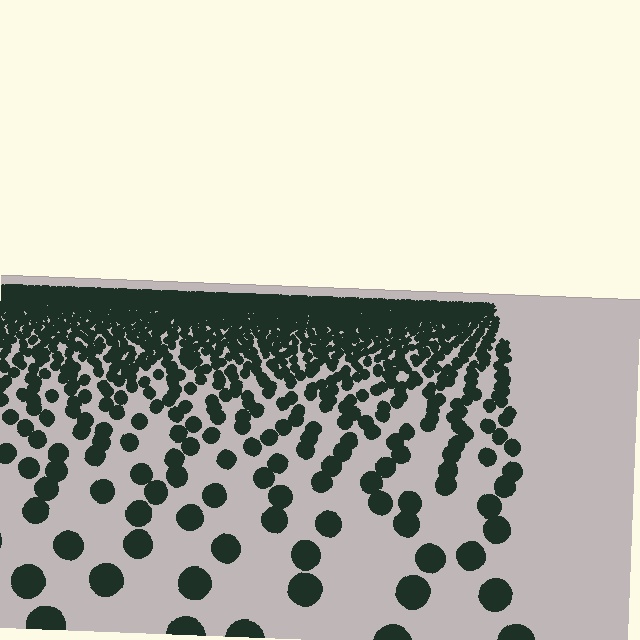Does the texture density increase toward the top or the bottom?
Density increases toward the top.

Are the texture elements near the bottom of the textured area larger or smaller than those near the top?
Larger. Near the bottom, elements are closer to the viewer and appear at a bigger on-screen size.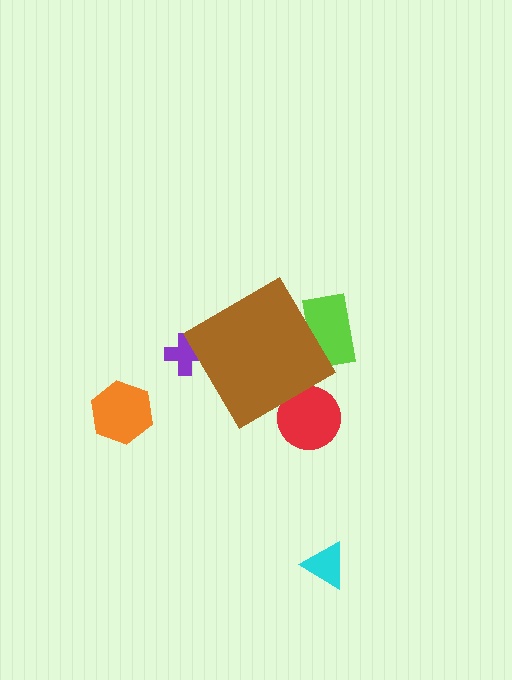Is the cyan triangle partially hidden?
No, the cyan triangle is fully visible.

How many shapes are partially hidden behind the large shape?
3 shapes are partially hidden.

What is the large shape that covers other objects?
A brown diamond.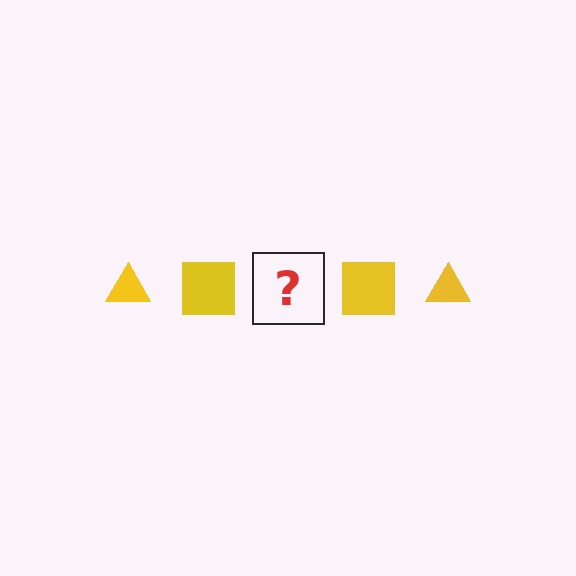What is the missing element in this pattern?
The missing element is a yellow triangle.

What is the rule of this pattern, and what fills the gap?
The rule is that the pattern cycles through triangle, square shapes in yellow. The gap should be filled with a yellow triangle.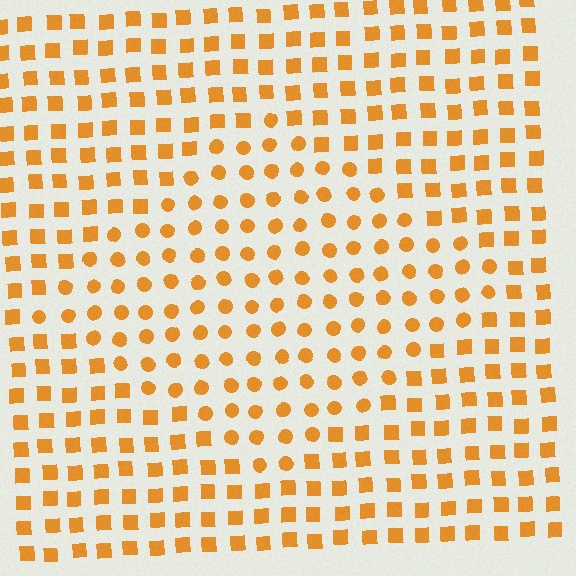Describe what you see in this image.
The image is filled with small orange elements arranged in a uniform grid. A diamond-shaped region contains circles, while the surrounding area contains squares. The boundary is defined purely by the change in element shape.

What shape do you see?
I see a diamond.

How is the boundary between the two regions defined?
The boundary is defined by a change in element shape: circles inside vs. squares outside. All elements share the same color and spacing.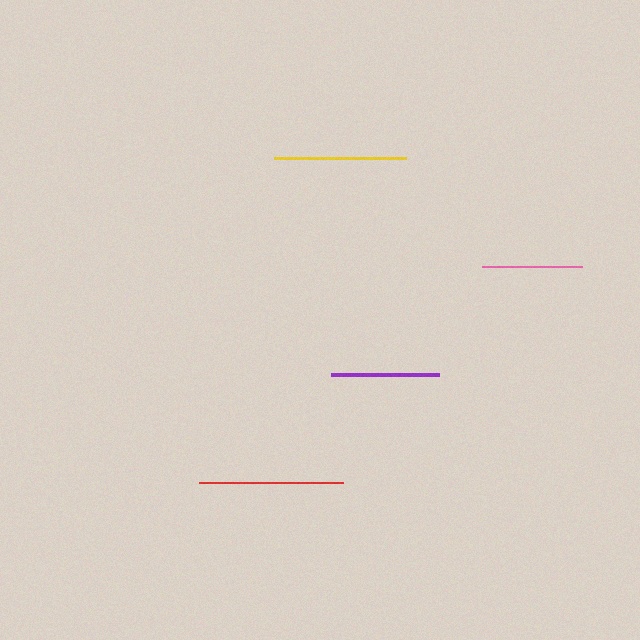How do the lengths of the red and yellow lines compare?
The red and yellow lines are approximately the same length.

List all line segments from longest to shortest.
From longest to shortest: red, yellow, purple, pink.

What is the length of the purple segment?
The purple segment is approximately 108 pixels long.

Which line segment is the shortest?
The pink line is the shortest at approximately 99 pixels.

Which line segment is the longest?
The red line is the longest at approximately 144 pixels.